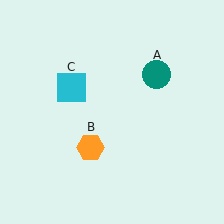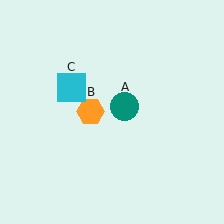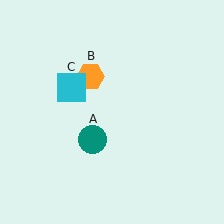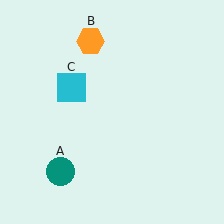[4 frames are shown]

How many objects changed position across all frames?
2 objects changed position: teal circle (object A), orange hexagon (object B).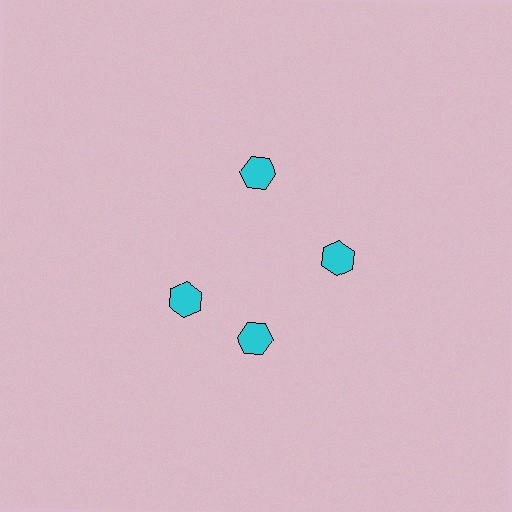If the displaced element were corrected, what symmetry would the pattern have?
It would have 4-fold rotational symmetry — the pattern would map onto itself every 90 degrees.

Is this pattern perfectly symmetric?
No. The 4 cyan hexagons are arranged in a ring, but one element near the 9 o'clock position is rotated out of alignment along the ring, breaking the 4-fold rotational symmetry.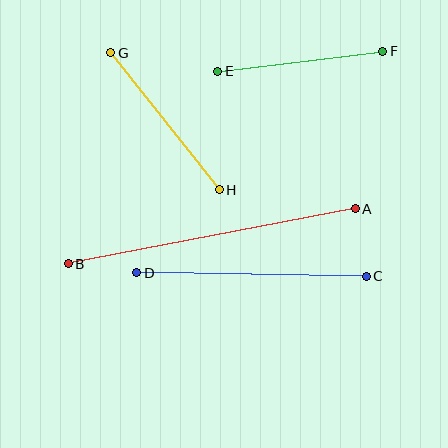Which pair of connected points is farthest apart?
Points A and B are farthest apart.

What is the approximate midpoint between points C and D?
The midpoint is at approximately (251, 275) pixels.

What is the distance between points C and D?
The distance is approximately 230 pixels.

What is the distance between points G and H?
The distance is approximately 175 pixels.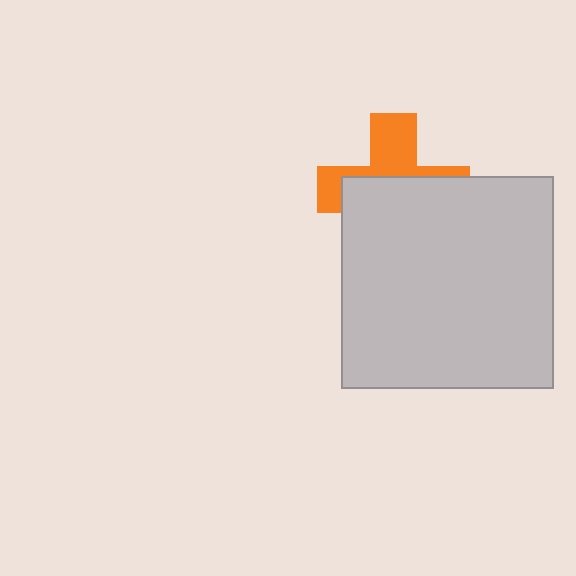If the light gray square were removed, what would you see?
You would see the complete orange cross.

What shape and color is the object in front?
The object in front is a light gray square.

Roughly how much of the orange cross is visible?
A small part of it is visible (roughly 40%).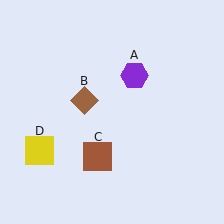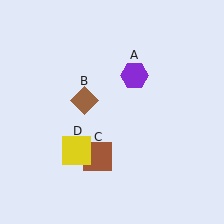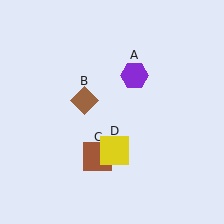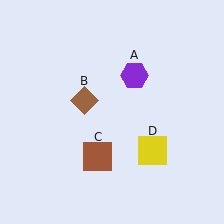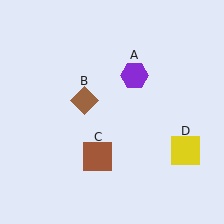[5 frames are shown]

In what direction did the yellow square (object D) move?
The yellow square (object D) moved right.